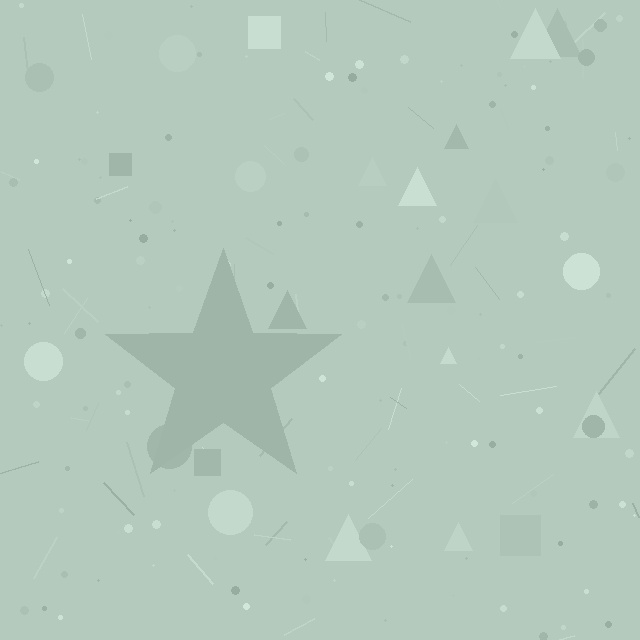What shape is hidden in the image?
A star is hidden in the image.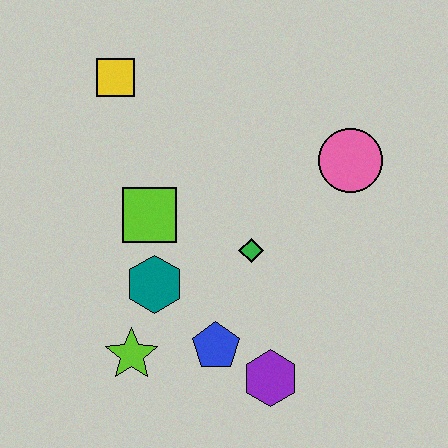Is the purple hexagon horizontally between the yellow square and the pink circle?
Yes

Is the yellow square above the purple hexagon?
Yes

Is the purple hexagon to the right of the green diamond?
Yes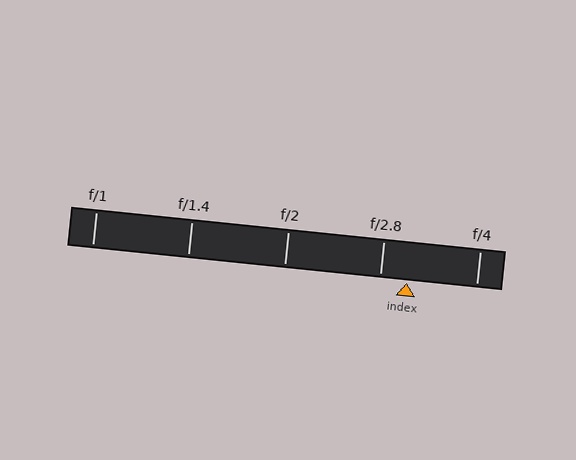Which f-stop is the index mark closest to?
The index mark is closest to f/2.8.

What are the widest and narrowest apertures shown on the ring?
The widest aperture shown is f/1 and the narrowest is f/4.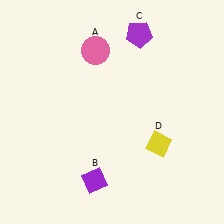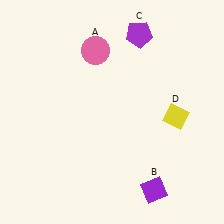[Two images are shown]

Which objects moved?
The objects that moved are: the purple diamond (B), the yellow diamond (D).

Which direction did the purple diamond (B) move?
The purple diamond (B) moved right.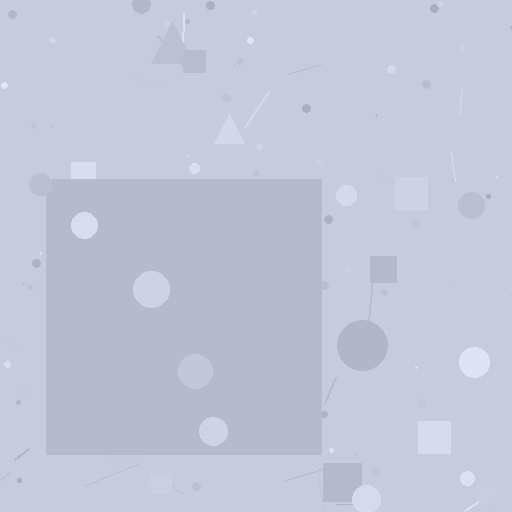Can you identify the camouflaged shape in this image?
The camouflaged shape is a square.